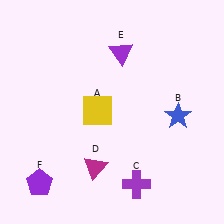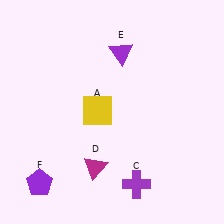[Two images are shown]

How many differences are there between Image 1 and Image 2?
There is 1 difference between the two images.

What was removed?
The blue star (B) was removed in Image 2.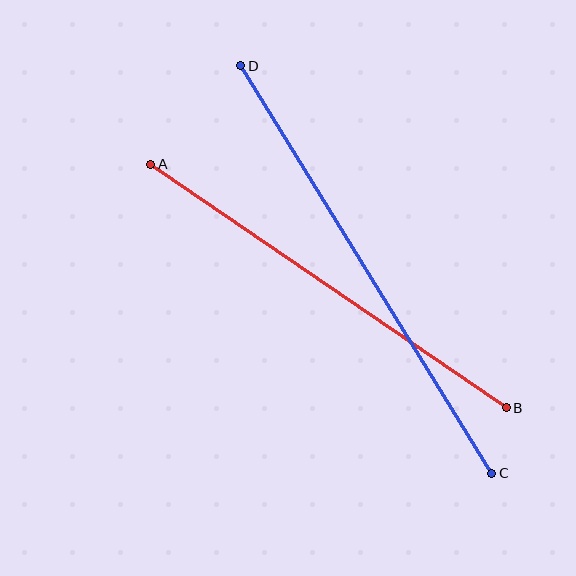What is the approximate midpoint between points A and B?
The midpoint is at approximately (328, 286) pixels.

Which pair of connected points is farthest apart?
Points C and D are farthest apart.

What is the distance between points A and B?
The distance is approximately 431 pixels.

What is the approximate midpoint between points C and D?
The midpoint is at approximately (366, 269) pixels.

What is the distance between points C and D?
The distance is approximately 479 pixels.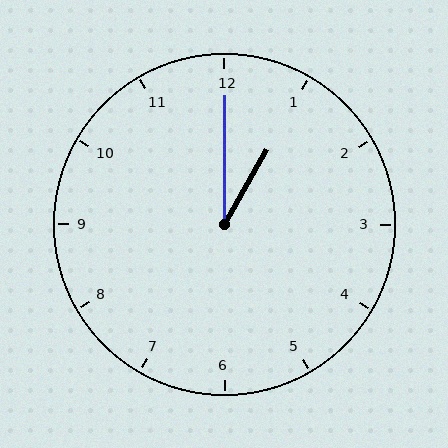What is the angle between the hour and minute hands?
Approximately 30 degrees.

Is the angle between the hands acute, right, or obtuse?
It is acute.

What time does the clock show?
1:00.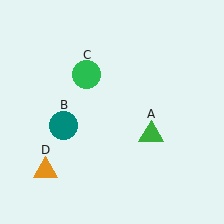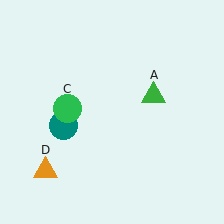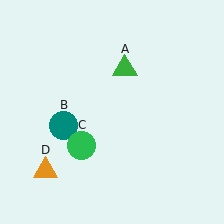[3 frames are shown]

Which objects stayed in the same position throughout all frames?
Teal circle (object B) and orange triangle (object D) remained stationary.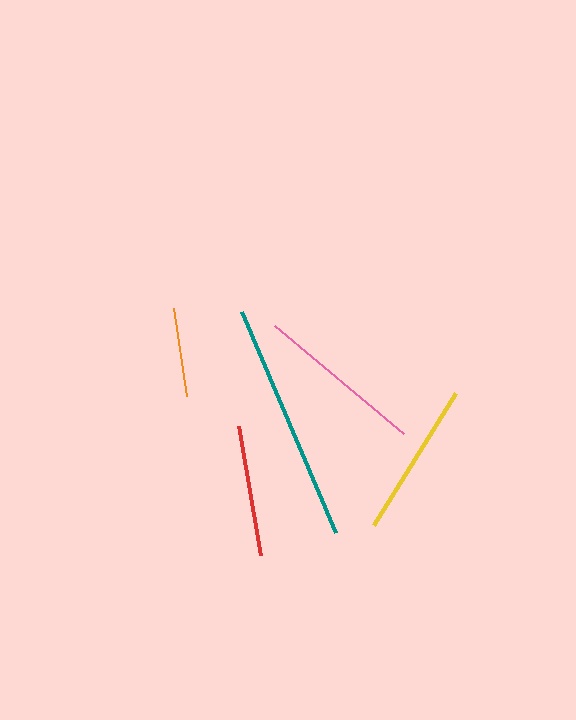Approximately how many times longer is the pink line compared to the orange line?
The pink line is approximately 1.9 times the length of the orange line.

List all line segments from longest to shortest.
From longest to shortest: teal, pink, yellow, red, orange.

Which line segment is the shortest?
The orange line is the shortest at approximately 89 pixels.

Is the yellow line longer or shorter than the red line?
The yellow line is longer than the red line.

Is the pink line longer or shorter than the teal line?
The teal line is longer than the pink line.